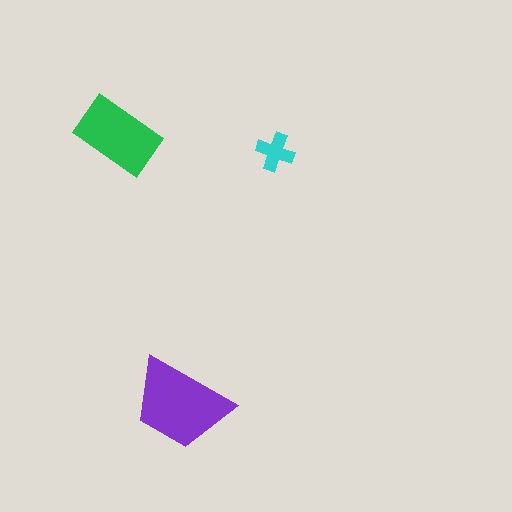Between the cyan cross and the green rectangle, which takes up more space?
The green rectangle.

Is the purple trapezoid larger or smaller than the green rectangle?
Larger.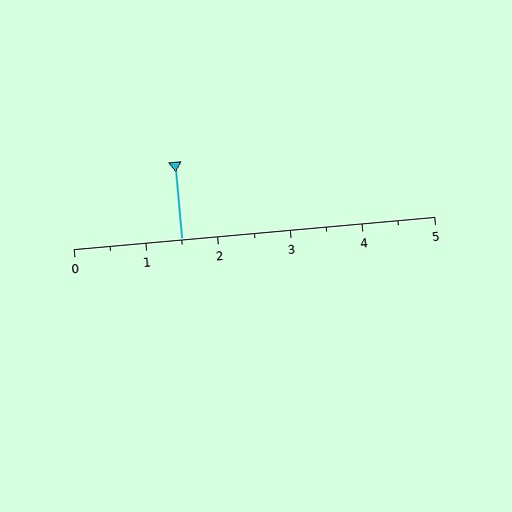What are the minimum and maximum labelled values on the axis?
The axis runs from 0 to 5.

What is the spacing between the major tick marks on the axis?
The major ticks are spaced 1 apart.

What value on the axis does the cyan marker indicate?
The marker indicates approximately 1.5.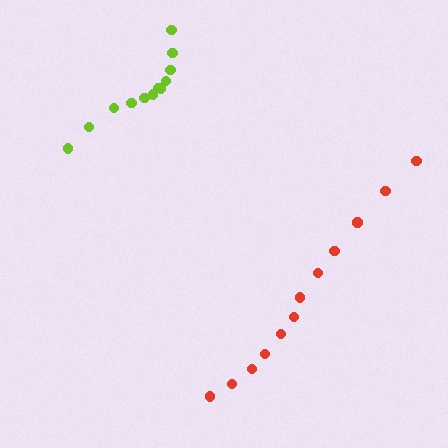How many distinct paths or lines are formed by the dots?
There are 2 distinct paths.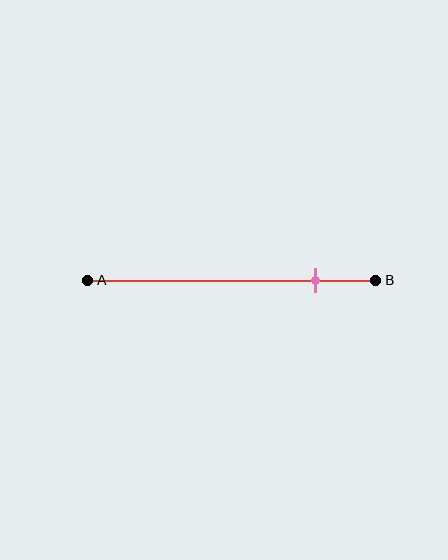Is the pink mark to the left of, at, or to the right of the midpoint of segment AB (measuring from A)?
The pink mark is to the right of the midpoint of segment AB.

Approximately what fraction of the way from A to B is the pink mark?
The pink mark is approximately 80% of the way from A to B.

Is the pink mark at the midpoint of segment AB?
No, the mark is at about 80% from A, not at the 50% midpoint.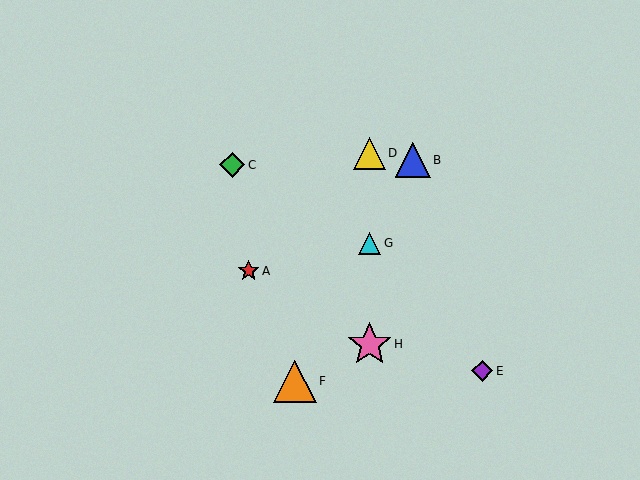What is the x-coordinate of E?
Object E is at x≈482.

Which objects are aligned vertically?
Objects D, G, H are aligned vertically.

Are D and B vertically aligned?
No, D is at x≈370 and B is at x≈413.